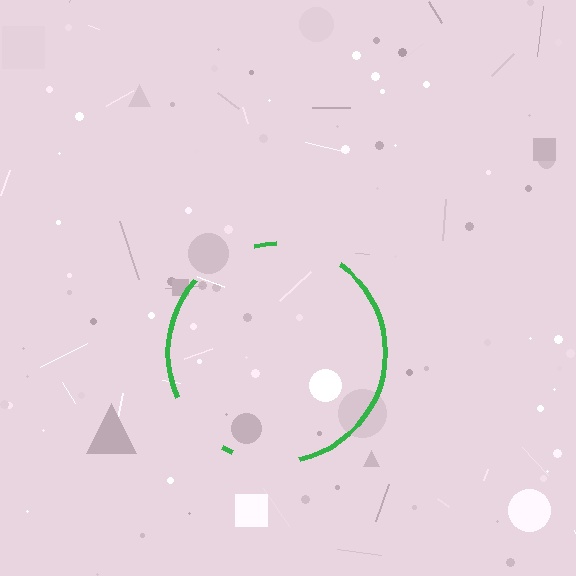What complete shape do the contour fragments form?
The contour fragments form a circle.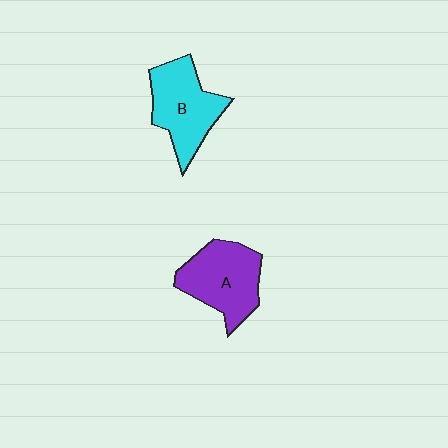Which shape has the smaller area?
Shape B (cyan).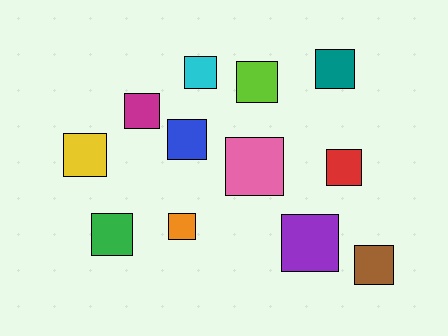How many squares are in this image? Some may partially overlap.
There are 12 squares.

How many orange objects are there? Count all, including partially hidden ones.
There is 1 orange object.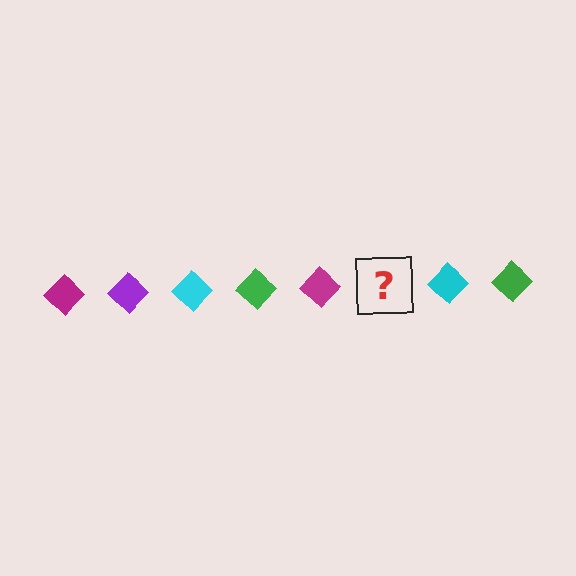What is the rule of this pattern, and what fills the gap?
The rule is that the pattern cycles through magenta, purple, cyan, green diamonds. The gap should be filled with a purple diamond.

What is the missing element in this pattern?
The missing element is a purple diamond.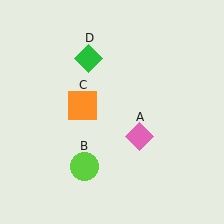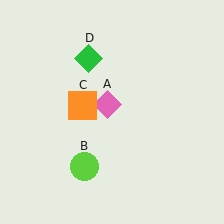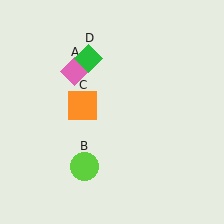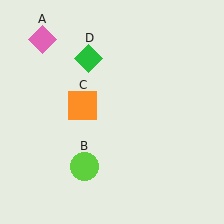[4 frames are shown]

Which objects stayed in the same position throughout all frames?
Lime circle (object B) and orange square (object C) and green diamond (object D) remained stationary.